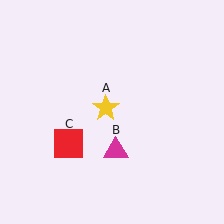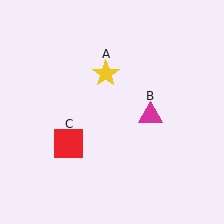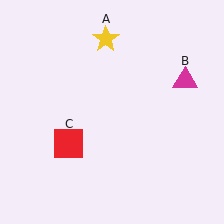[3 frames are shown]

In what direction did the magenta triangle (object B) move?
The magenta triangle (object B) moved up and to the right.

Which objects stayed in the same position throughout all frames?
Red square (object C) remained stationary.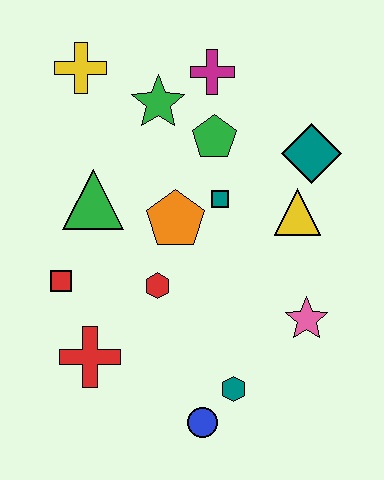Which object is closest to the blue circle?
The teal hexagon is closest to the blue circle.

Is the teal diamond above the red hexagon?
Yes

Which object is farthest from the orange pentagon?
The blue circle is farthest from the orange pentagon.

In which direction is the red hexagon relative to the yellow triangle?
The red hexagon is to the left of the yellow triangle.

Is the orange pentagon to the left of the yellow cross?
No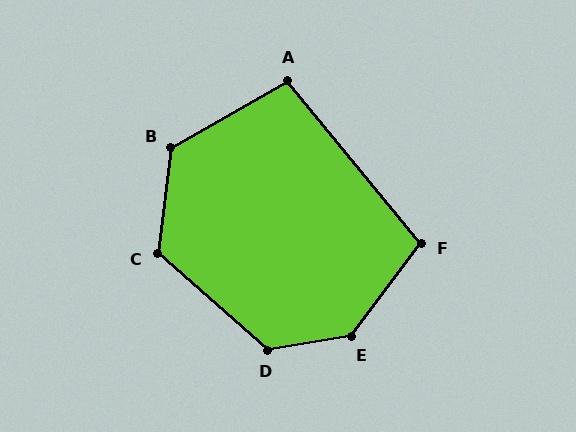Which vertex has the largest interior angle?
E, at approximately 137 degrees.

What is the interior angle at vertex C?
Approximately 124 degrees (obtuse).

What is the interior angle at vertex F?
Approximately 104 degrees (obtuse).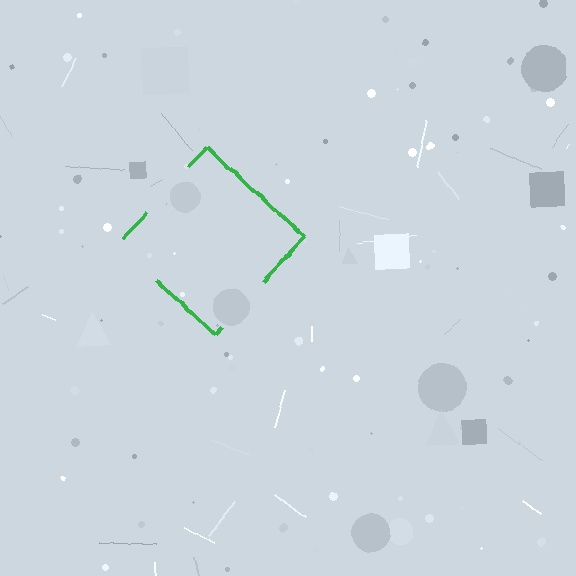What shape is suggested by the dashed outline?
The dashed outline suggests a diamond.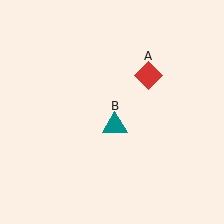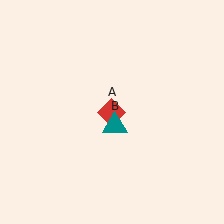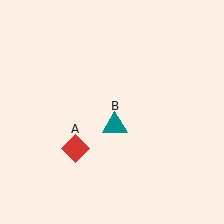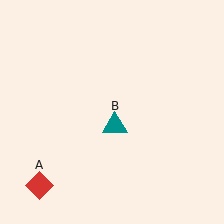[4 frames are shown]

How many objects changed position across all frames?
1 object changed position: red diamond (object A).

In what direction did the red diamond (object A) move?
The red diamond (object A) moved down and to the left.